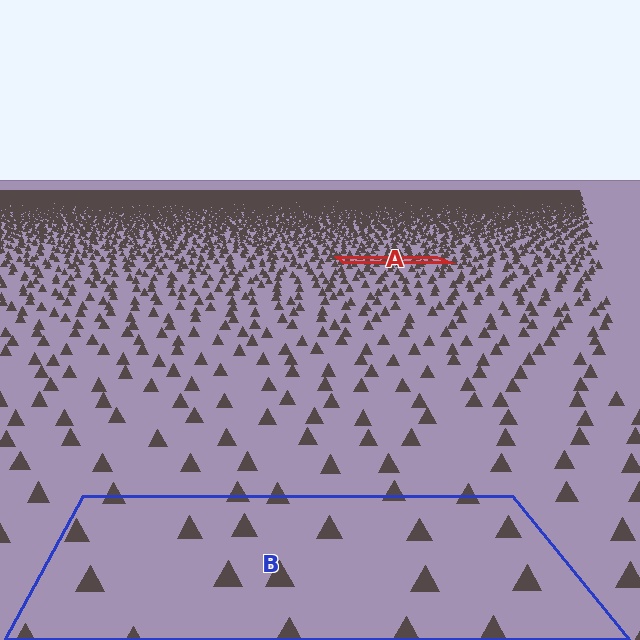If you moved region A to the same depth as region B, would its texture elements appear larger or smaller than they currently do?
They would appear larger. At a closer depth, the same texture elements are projected at a bigger on-screen size.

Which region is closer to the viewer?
Region B is closer. The texture elements there are larger and more spread out.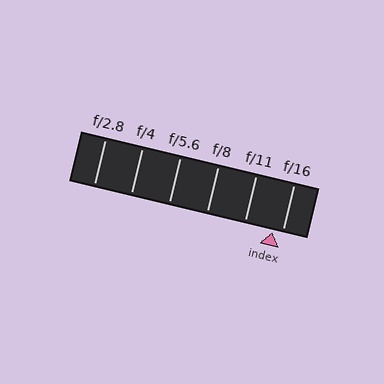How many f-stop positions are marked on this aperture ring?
There are 6 f-stop positions marked.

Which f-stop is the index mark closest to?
The index mark is closest to f/16.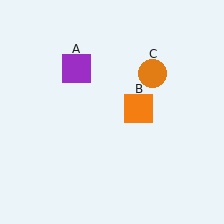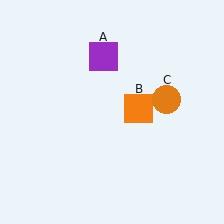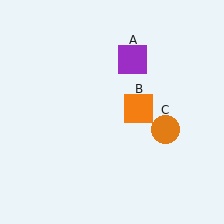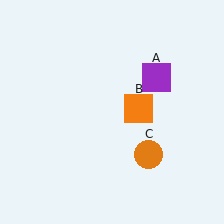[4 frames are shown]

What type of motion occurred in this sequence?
The purple square (object A), orange circle (object C) rotated clockwise around the center of the scene.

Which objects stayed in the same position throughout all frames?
Orange square (object B) remained stationary.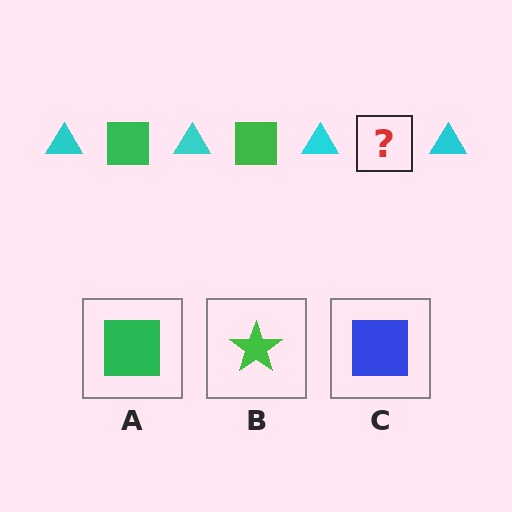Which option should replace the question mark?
Option A.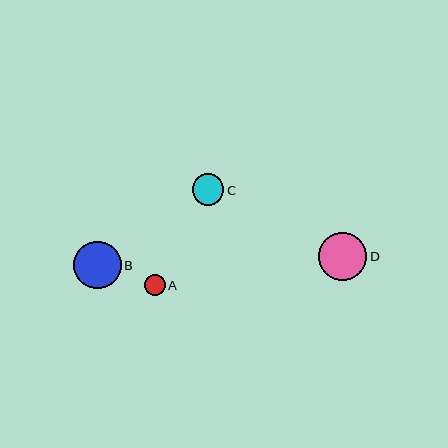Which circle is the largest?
Circle D is the largest with a size of approximately 49 pixels.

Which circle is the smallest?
Circle A is the smallest with a size of approximately 21 pixels.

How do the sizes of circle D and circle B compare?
Circle D and circle B are approximately the same size.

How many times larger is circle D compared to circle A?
Circle D is approximately 2.4 times the size of circle A.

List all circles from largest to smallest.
From largest to smallest: D, B, C, A.